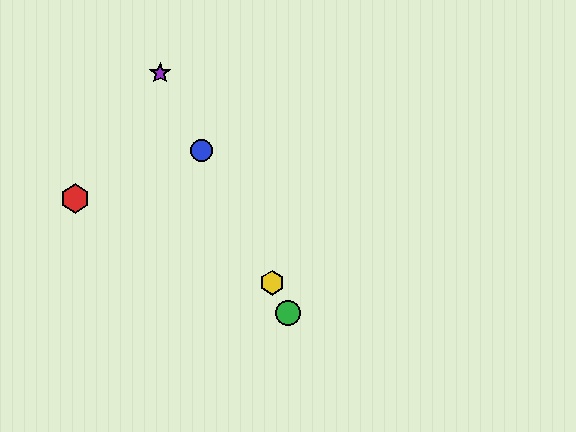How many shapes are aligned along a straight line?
4 shapes (the blue circle, the green circle, the yellow hexagon, the purple star) are aligned along a straight line.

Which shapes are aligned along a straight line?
The blue circle, the green circle, the yellow hexagon, the purple star are aligned along a straight line.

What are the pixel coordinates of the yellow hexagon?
The yellow hexagon is at (272, 283).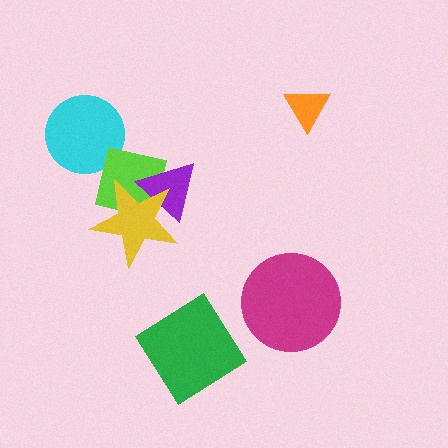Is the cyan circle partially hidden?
Yes, it is partially covered by another shape.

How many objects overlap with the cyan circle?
1 object overlaps with the cyan circle.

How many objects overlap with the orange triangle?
0 objects overlap with the orange triangle.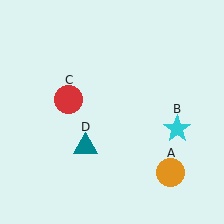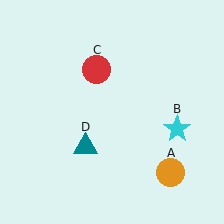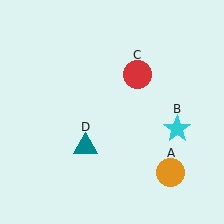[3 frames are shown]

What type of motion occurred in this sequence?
The red circle (object C) rotated clockwise around the center of the scene.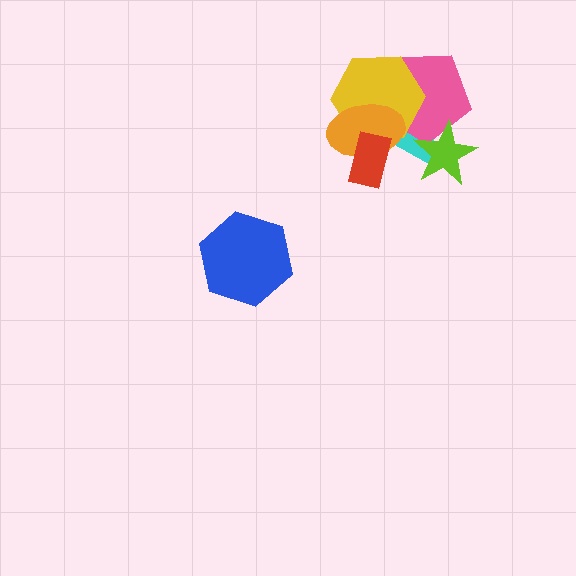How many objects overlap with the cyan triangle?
4 objects overlap with the cyan triangle.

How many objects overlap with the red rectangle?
2 objects overlap with the red rectangle.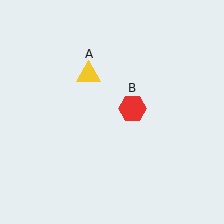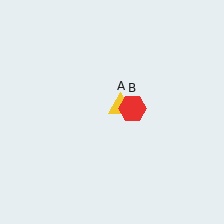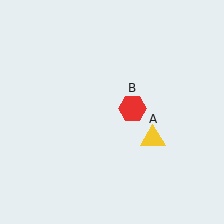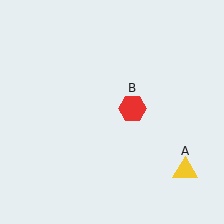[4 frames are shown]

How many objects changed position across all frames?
1 object changed position: yellow triangle (object A).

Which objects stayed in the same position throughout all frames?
Red hexagon (object B) remained stationary.